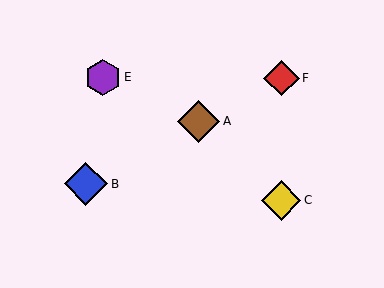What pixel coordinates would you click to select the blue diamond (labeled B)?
Click at (86, 184) to select the blue diamond B.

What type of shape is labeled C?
Shape C is a yellow diamond.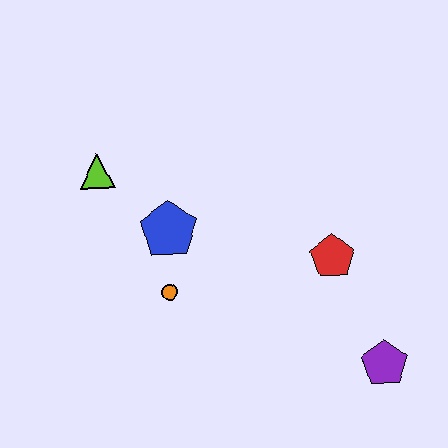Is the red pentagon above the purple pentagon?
Yes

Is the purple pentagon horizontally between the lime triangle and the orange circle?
No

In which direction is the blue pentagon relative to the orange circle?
The blue pentagon is above the orange circle.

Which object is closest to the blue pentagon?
The orange circle is closest to the blue pentagon.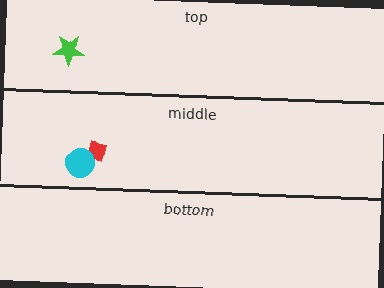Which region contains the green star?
The top region.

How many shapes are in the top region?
1.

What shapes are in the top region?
The green star.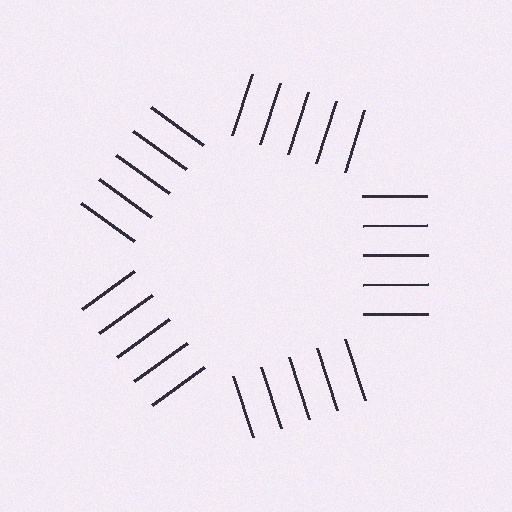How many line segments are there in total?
25 — 5 along each of the 5 edges.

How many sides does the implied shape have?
5 sides — the line-ends trace a pentagon.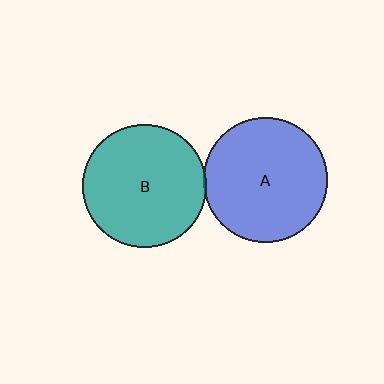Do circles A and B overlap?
Yes.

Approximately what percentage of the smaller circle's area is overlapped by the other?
Approximately 5%.